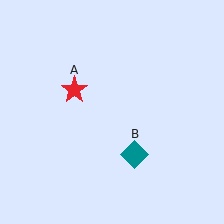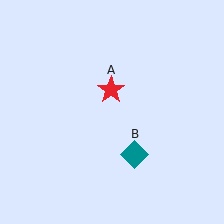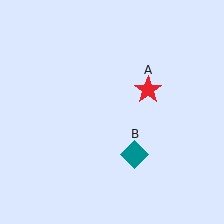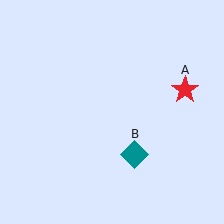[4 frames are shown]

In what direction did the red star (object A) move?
The red star (object A) moved right.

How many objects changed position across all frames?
1 object changed position: red star (object A).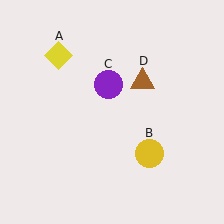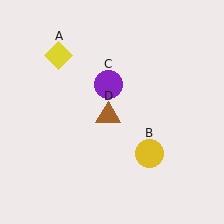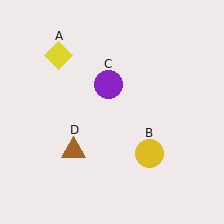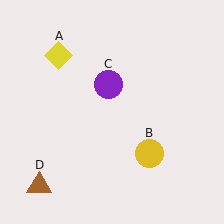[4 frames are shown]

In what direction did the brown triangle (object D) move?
The brown triangle (object D) moved down and to the left.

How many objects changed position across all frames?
1 object changed position: brown triangle (object D).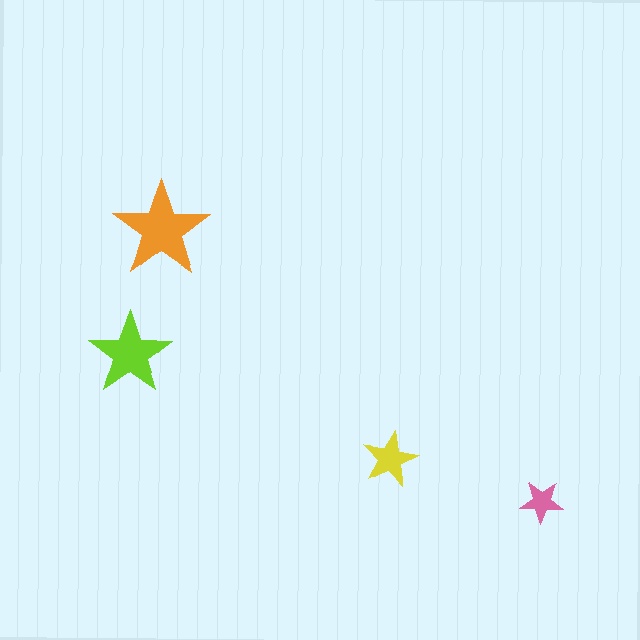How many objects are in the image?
There are 4 objects in the image.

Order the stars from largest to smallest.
the orange one, the lime one, the yellow one, the pink one.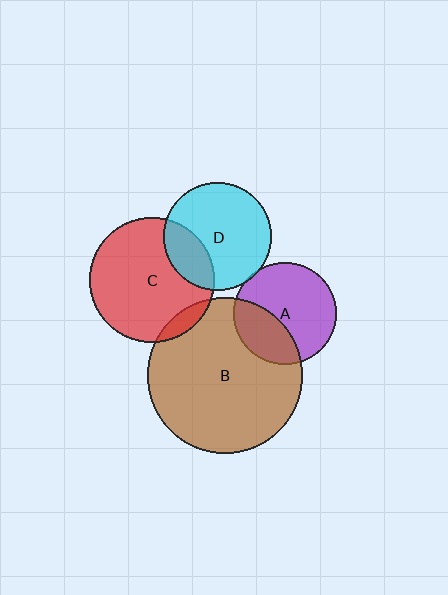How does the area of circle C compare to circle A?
Approximately 1.5 times.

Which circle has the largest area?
Circle B (brown).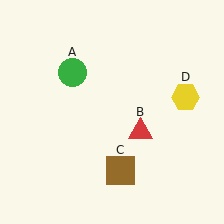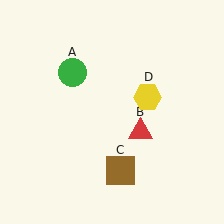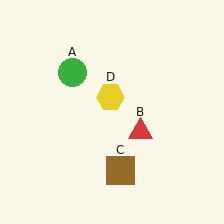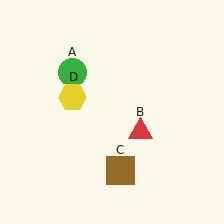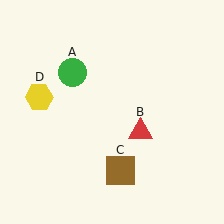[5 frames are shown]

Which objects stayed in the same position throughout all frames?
Green circle (object A) and red triangle (object B) and brown square (object C) remained stationary.